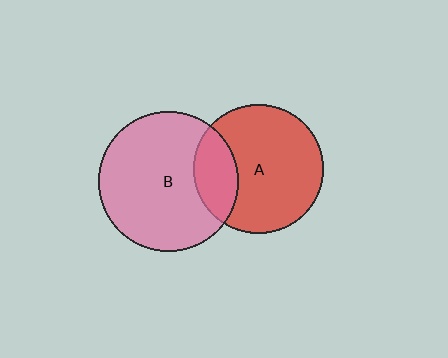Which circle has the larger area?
Circle B (pink).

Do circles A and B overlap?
Yes.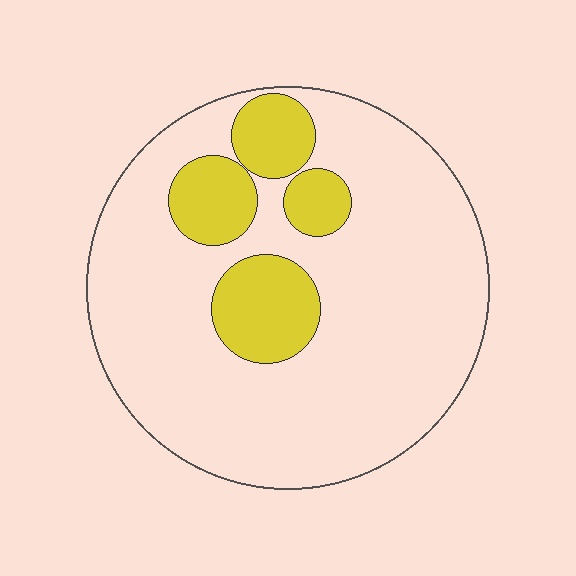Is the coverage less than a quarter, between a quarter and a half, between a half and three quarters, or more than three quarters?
Less than a quarter.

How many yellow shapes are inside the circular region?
4.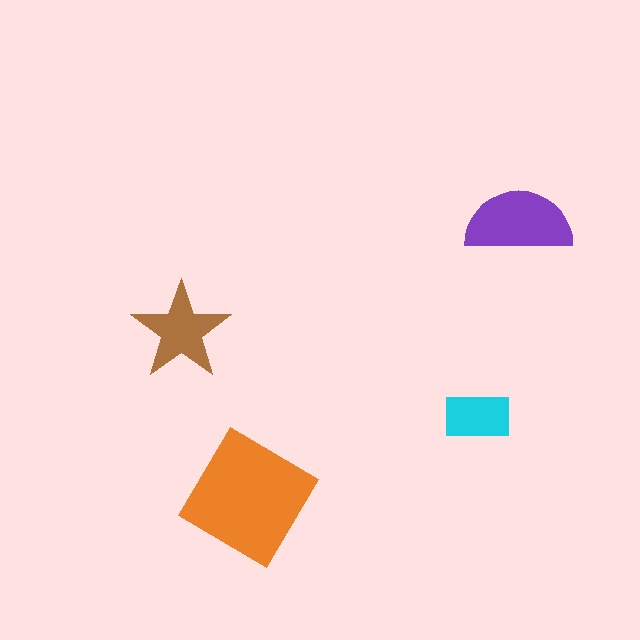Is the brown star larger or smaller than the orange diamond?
Smaller.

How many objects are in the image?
There are 4 objects in the image.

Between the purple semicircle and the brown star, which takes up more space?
The purple semicircle.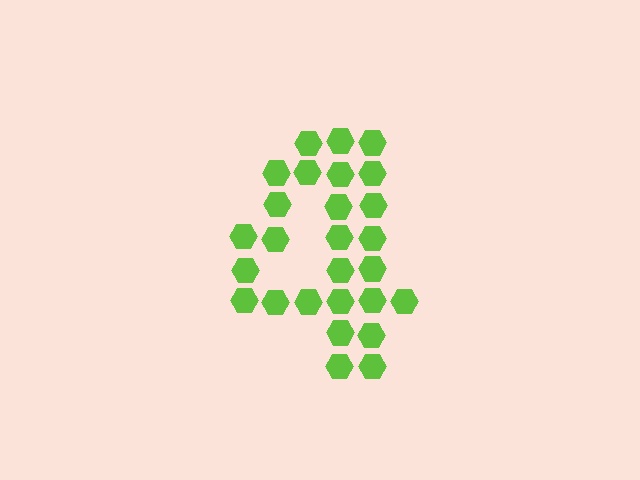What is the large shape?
The large shape is the digit 4.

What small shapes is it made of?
It is made of small hexagons.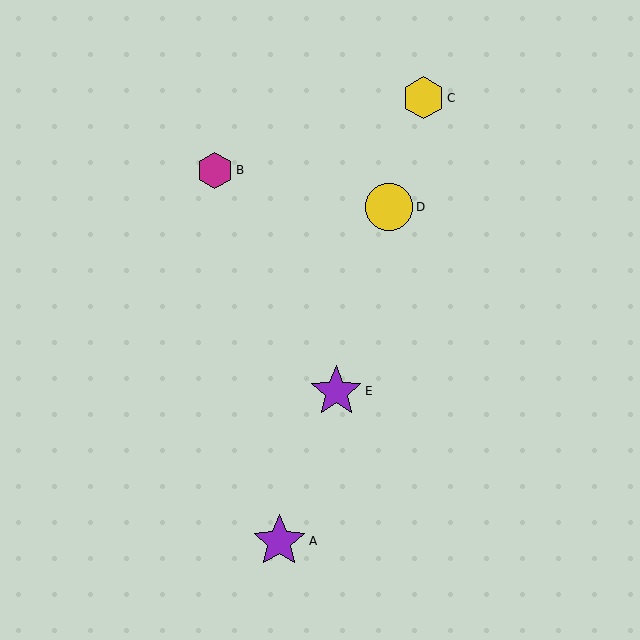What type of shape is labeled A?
Shape A is a purple star.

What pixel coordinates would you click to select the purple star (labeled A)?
Click at (279, 541) to select the purple star A.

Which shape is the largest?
The purple star (labeled A) is the largest.